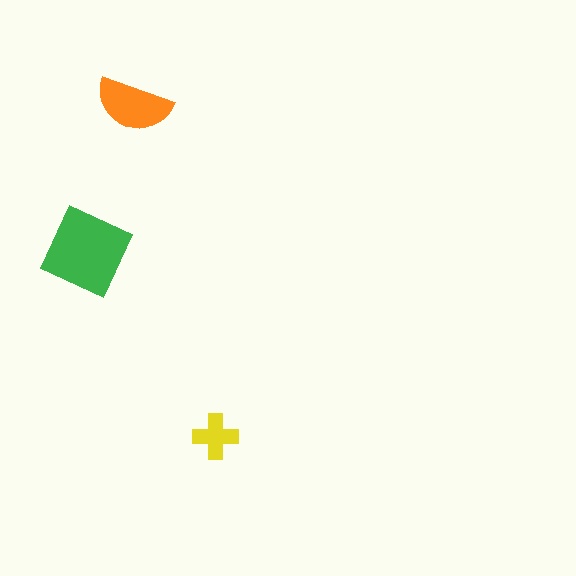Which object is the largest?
The green diamond.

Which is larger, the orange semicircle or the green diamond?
The green diamond.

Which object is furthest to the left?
The green diamond is leftmost.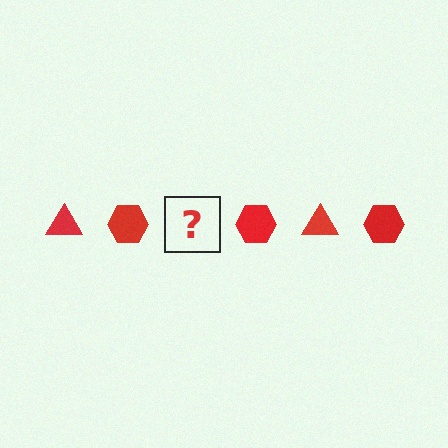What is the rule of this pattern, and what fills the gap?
The rule is that the pattern cycles through triangle, hexagon shapes in red. The gap should be filled with a red triangle.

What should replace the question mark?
The question mark should be replaced with a red triangle.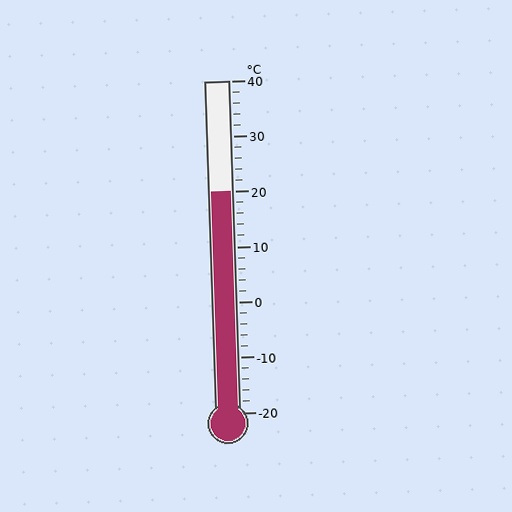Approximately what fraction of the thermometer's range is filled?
The thermometer is filled to approximately 65% of its range.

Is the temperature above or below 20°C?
The temperature is at 20°C.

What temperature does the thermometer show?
The thermometer shows approximately 20°C.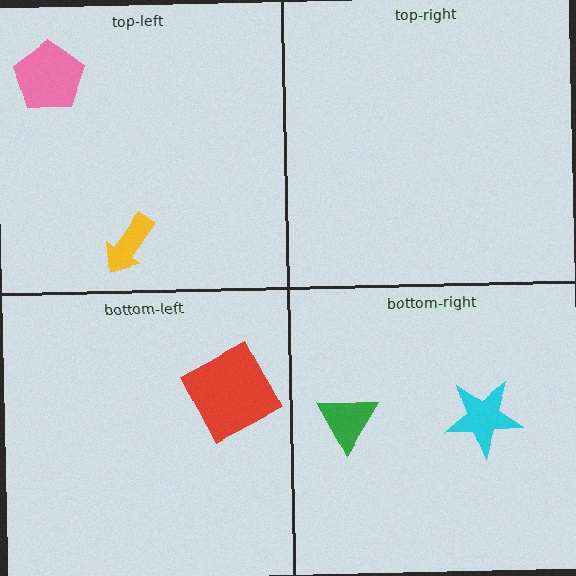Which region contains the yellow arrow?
The top-left region.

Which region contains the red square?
The bottom-left region.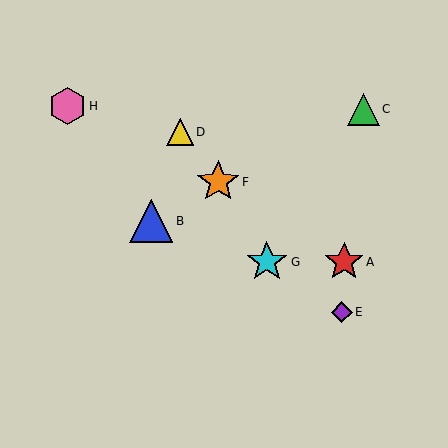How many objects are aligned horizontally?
2 objects (A, G) are aligned horizontally.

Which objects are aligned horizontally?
Objects A, G are aligned horizontally.